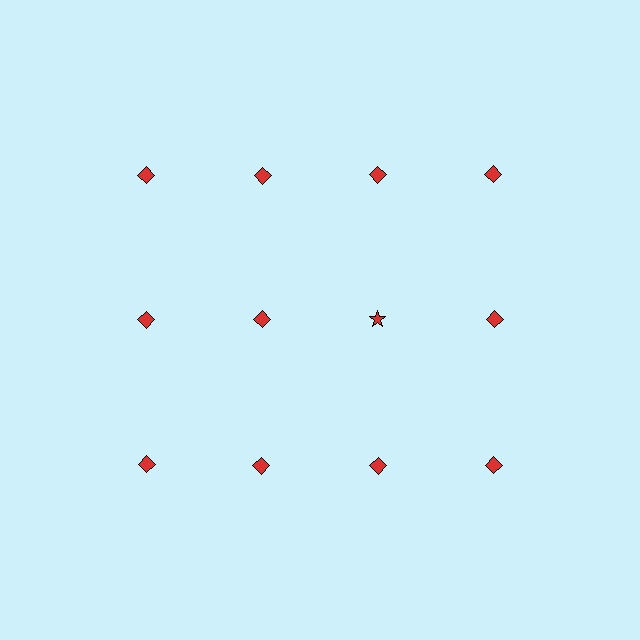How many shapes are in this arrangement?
There are 12 shapes arranged in a grid pattern.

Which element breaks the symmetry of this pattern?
The red star in the second row, center column breaks the symmetry. All other shapes are red diamonds.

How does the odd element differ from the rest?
It has a different shape: star instead of diamond.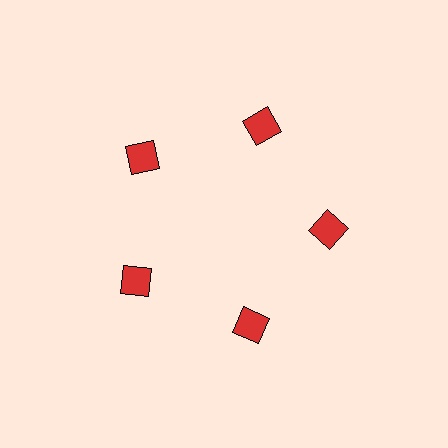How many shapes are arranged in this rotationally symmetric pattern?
There are 5 shapes, arranged in 5 groups of 1.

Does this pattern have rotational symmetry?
Yes, this pattern has 5-fold rotational symmetry. It looks the same after rotating 72 degrees around the center.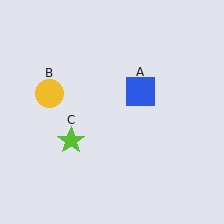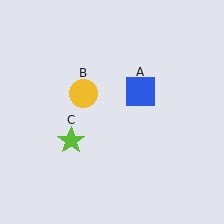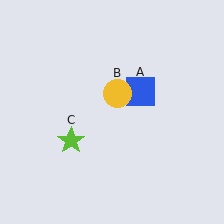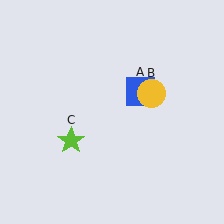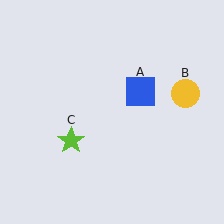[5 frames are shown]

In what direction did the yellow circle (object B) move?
The yellow circle (object B) moved right.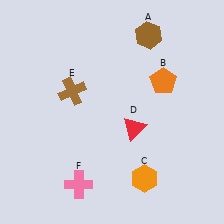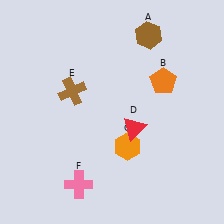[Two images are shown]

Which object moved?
The orange hexagon (C) moved up.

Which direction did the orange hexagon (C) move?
The orange hexagon (C) moved up.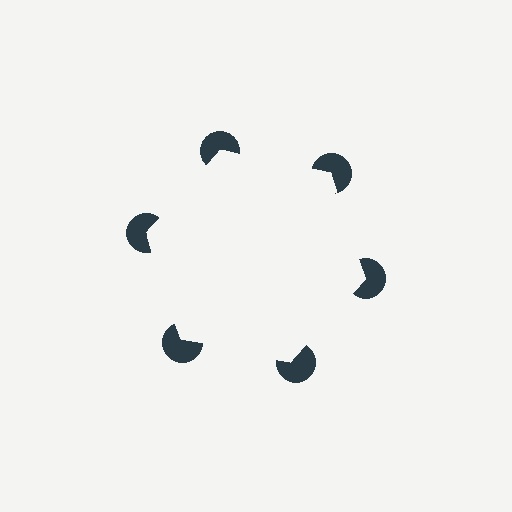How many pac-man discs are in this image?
There are 6 — one at each vertex of the illusory hexagon.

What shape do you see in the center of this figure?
An illusory hexagon — its edges are inferred from the aligned wedge cuts in the pac-man discs, not physically drawn.